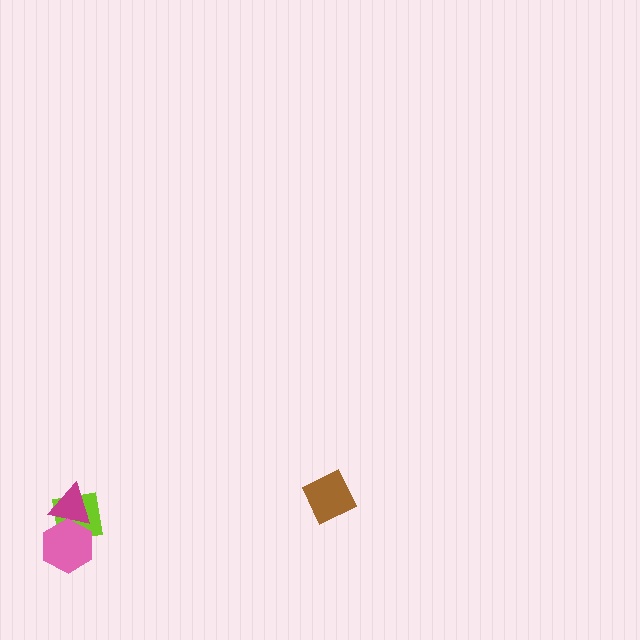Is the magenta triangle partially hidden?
Yes, it is partially covered by another shape.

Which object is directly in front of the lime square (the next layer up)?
The magenta triangle is directly in front of the lime square.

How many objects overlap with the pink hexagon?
2 objects overlap with the pink hexagon.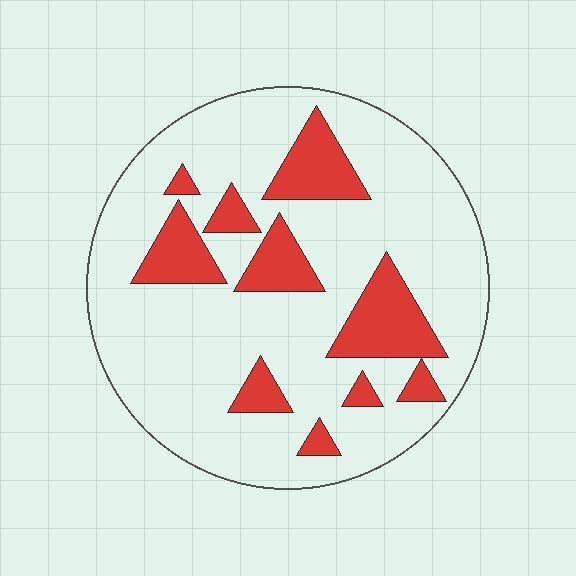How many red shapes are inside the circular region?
10.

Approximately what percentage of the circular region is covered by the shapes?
Approximately 20%.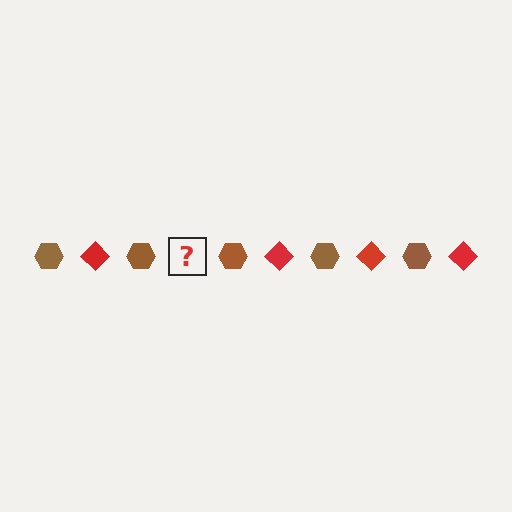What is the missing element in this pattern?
The missing element is a red diamond.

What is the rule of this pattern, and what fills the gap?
The rule is that the pattern alternates between brown hexagon and red diamond. The gap should be filled with a red diamond.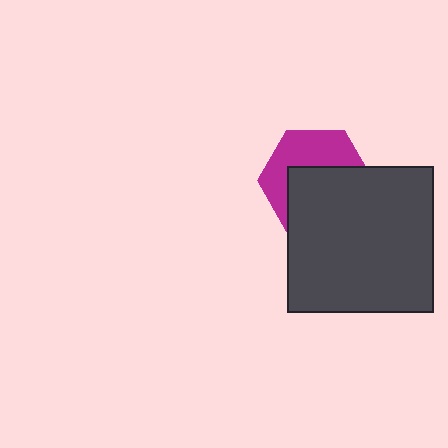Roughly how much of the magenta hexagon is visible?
About half of it is visible (roughly 45%).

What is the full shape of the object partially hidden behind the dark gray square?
The partially hidden object is a magenta hexagon.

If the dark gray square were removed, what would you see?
You would see the complete magenta hexagon.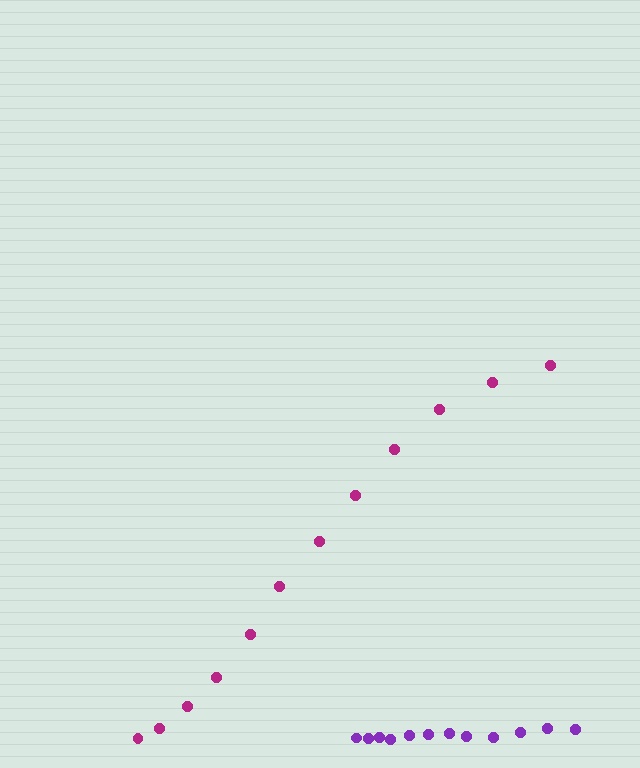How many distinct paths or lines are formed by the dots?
There are 2 distinct paths.